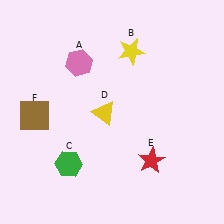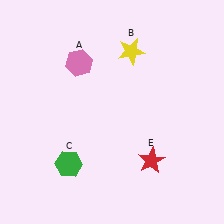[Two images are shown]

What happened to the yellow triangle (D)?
The yellow triangle (D) was removed in Image 2. It was in the bottom-left area of Image 1.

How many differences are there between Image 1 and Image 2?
There are 2 differences between the two images.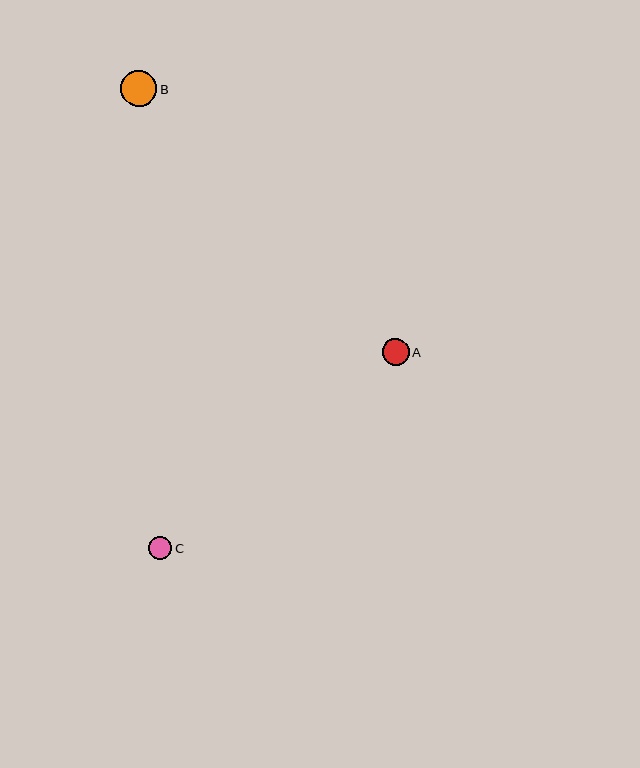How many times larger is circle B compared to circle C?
Circle B is approximately 1.6 times the size of circle C.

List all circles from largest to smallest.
From largest to smallest: B, A, C.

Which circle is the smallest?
Circle C is the smallest with a size of approximately 23 pixels.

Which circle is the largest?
Circle B is the largest with a size of approximately 36 pixels.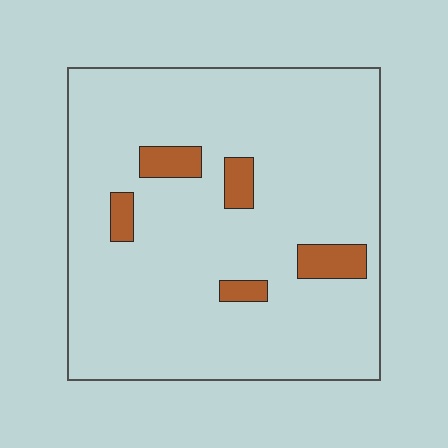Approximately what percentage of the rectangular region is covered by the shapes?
Approximately 10%.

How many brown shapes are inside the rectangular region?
5.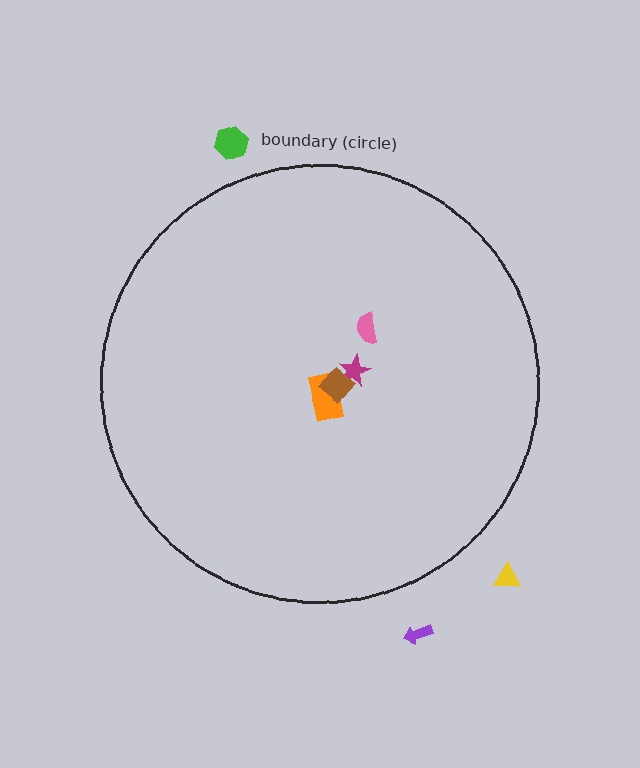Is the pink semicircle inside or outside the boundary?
Inside.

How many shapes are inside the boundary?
4 inside, 3 outside.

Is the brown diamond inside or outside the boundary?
Inside.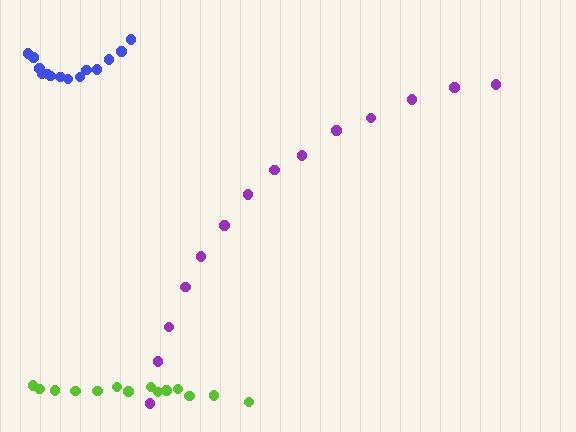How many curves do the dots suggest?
There are 3 distinct paths.